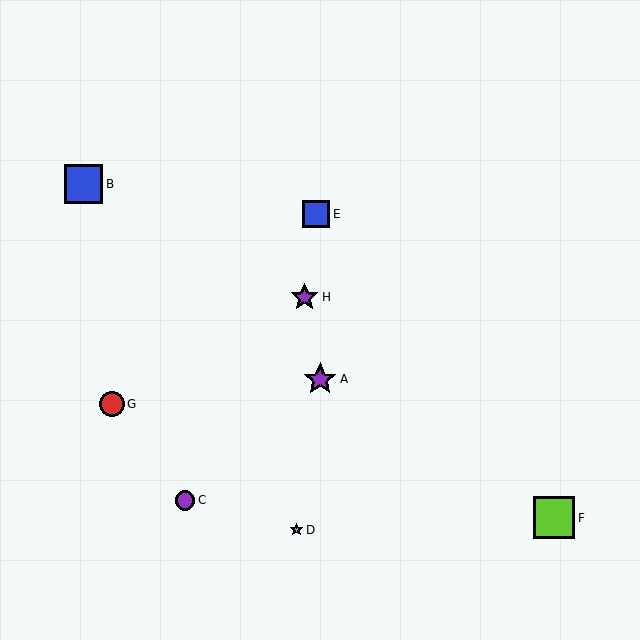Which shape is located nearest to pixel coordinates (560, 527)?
The lime square (labeled F) at (554, 518) is nearest to that location.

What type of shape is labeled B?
Shape B is a blue square.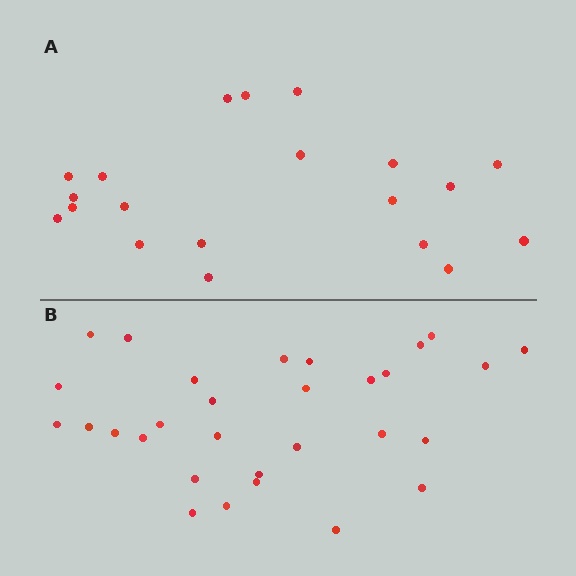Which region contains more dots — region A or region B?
Region B (the bottom region) has more dots.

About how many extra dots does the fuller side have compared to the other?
Region B has roughly 10 or so more dots than region A.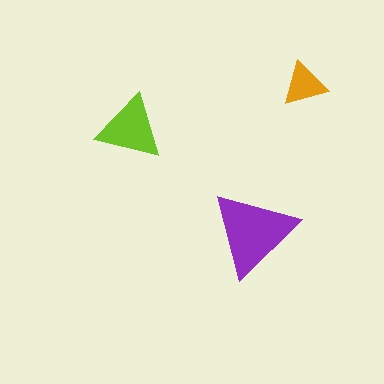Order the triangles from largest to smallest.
the purple one, the lime one, the orange one.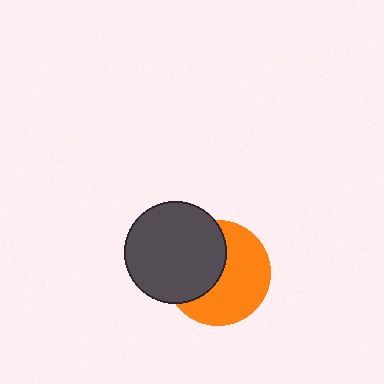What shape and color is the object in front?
The object in front is a dark gray circle.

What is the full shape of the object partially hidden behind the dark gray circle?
The partially hidden object is an orange circle.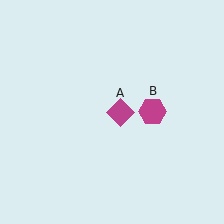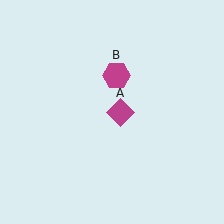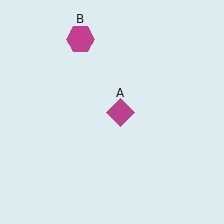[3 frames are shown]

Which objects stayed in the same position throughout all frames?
Magenta diamond (object A) remained stationary.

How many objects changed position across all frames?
1 object changed position: magenta hexagon (object B).